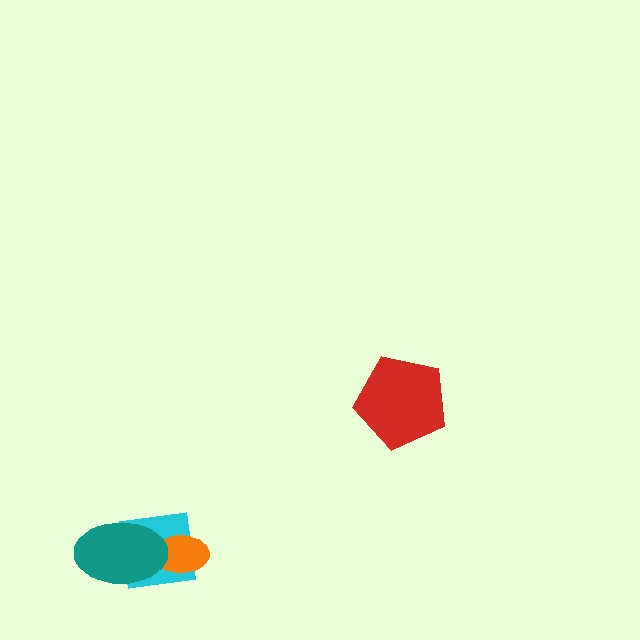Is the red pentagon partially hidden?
No, no other shape covers it.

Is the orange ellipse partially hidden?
Yes, it is partially covered by another shape.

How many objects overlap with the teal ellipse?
2 objects overlap with the teal ellipse.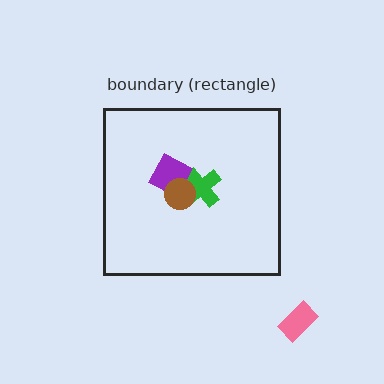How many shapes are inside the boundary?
3 inside, 1 outside.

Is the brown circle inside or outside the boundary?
Inside.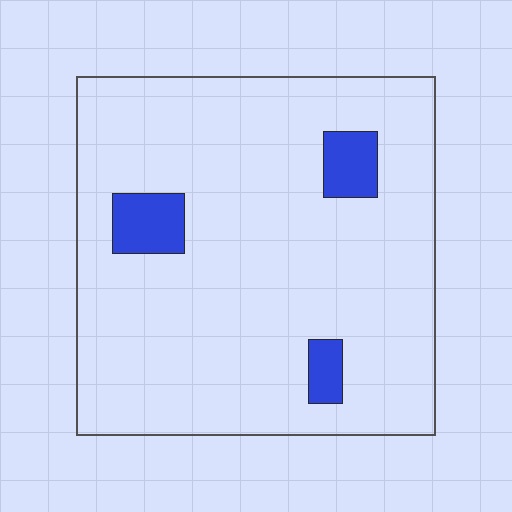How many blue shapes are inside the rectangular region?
3.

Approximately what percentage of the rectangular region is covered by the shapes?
Approximately 10%.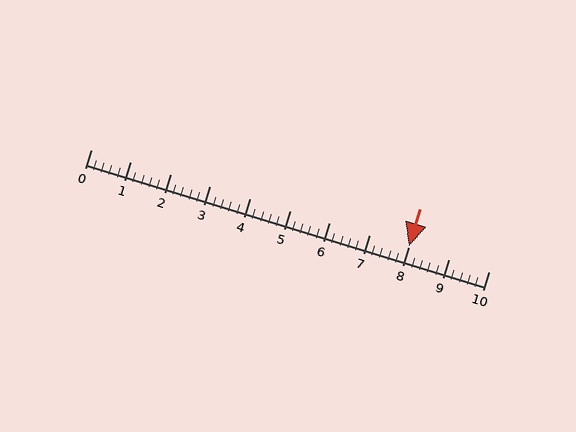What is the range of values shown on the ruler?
The ruler shows values from 0 to 10.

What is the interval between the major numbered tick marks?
The major tick marks are spaced 1 units apart.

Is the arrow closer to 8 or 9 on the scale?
The arrow is closer to 8.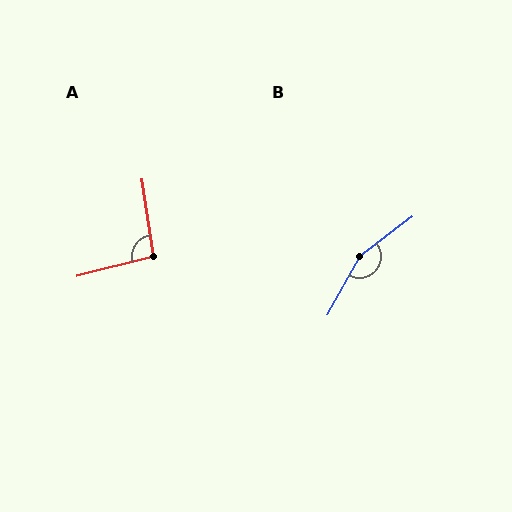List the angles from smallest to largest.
A (96°), B (156°).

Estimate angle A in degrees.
Approximately 96 degrees.